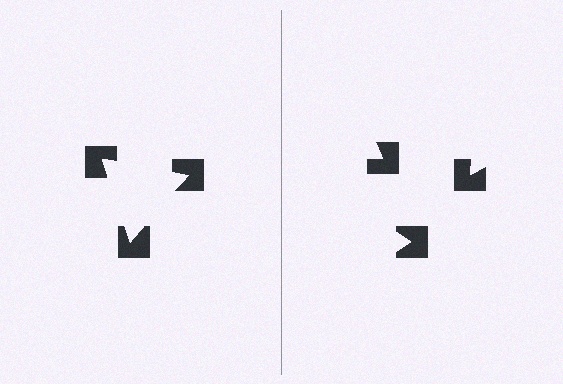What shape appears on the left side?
An illusory triangle.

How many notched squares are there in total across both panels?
6 — 3 on each side.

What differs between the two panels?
The notched squares are positioned identically on both sides; only the wedge orientations differ. On the left they align to a triangle; on the right they are misaligned.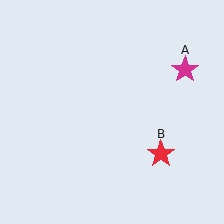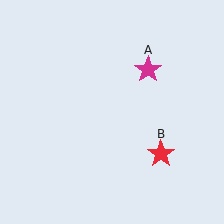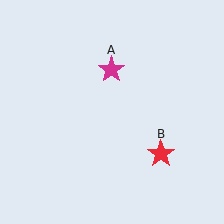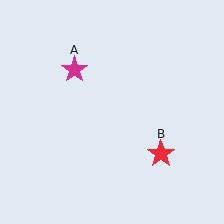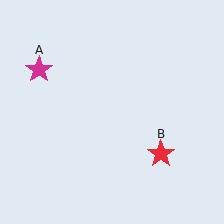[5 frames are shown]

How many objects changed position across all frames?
1 object changed position: magenta star (object A).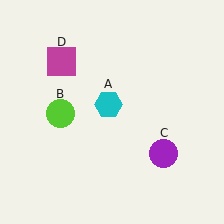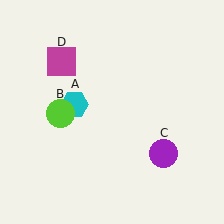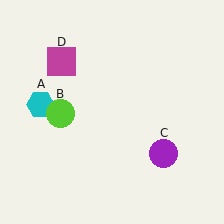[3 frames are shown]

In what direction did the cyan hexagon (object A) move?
The cyan hexagon (object A) moved left.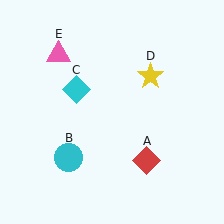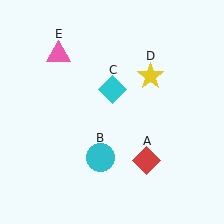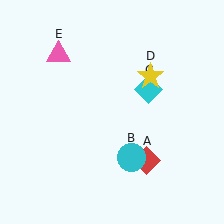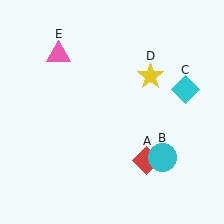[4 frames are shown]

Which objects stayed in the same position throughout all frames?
Red diamond (object A) and yellow star (object D) and pink triangle (object E) remained stationary.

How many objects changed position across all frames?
2 objects changed position: cyan circle (object B), cyan diamond (object C).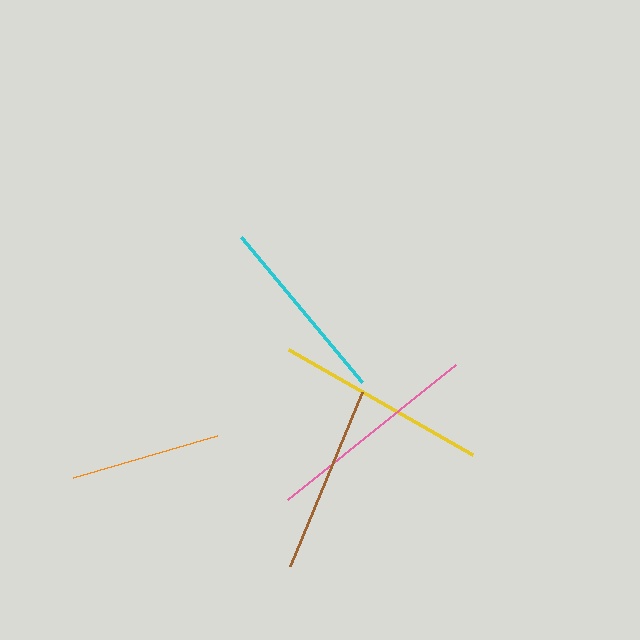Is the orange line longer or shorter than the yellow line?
The yellow line is longer than the orange line.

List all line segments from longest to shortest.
From longest to shortest: pink, yellow, cyan, brown, orange.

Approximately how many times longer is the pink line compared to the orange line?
The pink line is approximately 1.4 times the length of the orange line.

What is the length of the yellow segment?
The yellow segment is approximately 212 pixels long.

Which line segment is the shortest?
The orange line is the shortest at approximately 150 pixels.